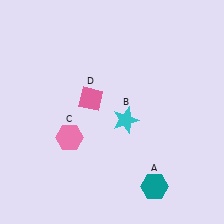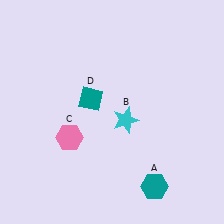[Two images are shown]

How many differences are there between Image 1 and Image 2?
There is 1 difference between the two images.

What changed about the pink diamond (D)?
In Image 1, D is pink. In Image 2, it changed to teal.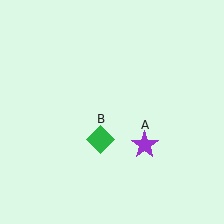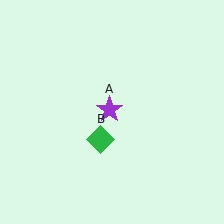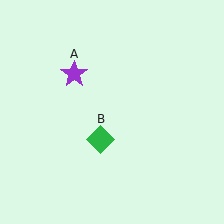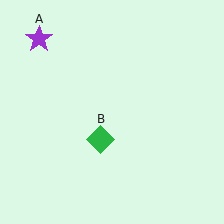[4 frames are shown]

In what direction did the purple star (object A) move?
The purple star (object A) moved up and to the left.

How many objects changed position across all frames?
1 object changed position: purple star (object A).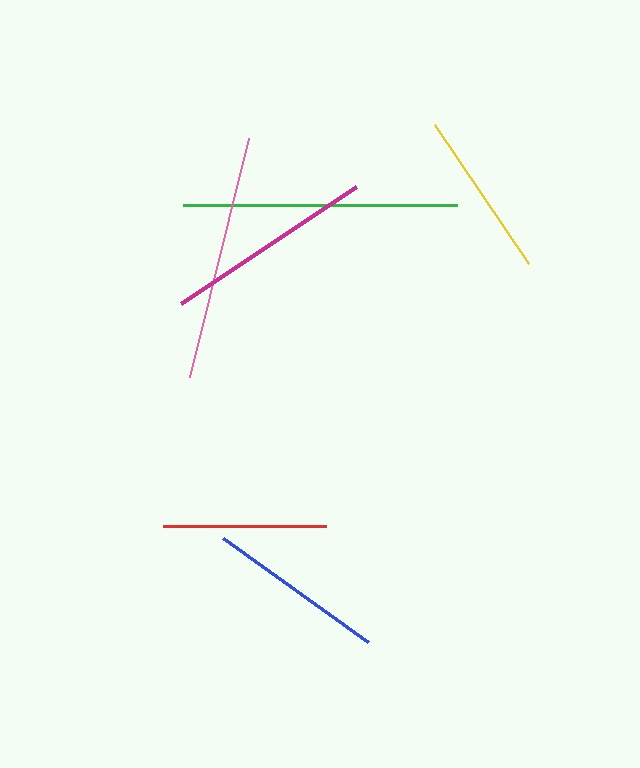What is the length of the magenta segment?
The magenta segment is approximately 210 pixels long.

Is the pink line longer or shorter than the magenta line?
The pink line is longer than the magenta line.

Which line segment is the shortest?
The red line is the shortest at approximately 163 pixels.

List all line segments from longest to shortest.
From longest to shortest: green, pink, magenta, blue, yellow, red.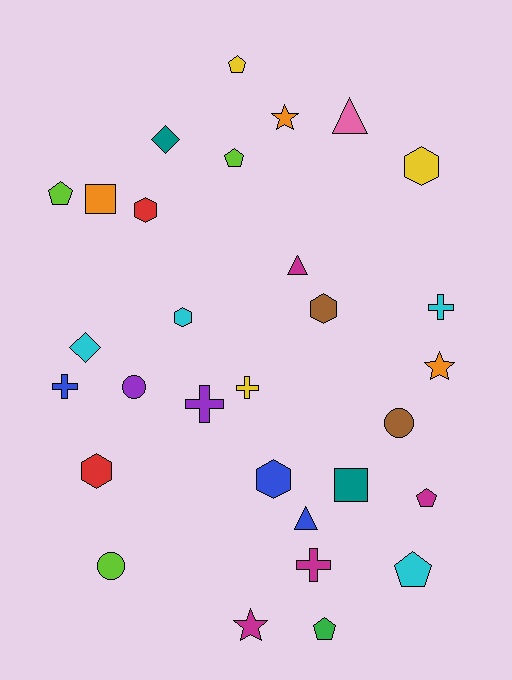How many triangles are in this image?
There are 3 triangles.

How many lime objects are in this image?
There are 3 lime objects.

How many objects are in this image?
There are 30 objects.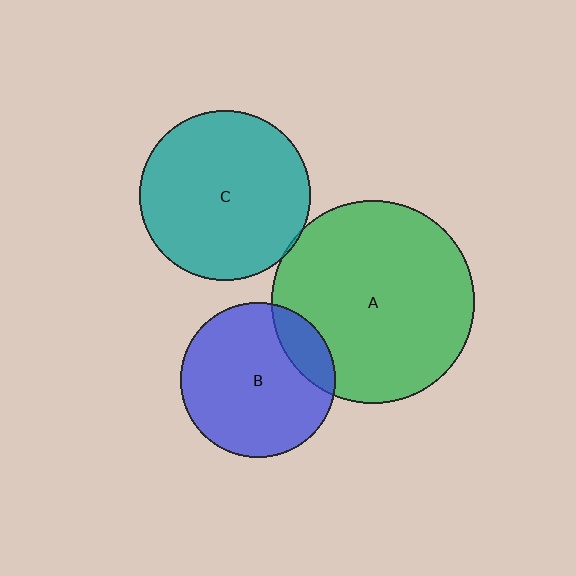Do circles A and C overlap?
Yes.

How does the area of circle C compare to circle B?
Approximately 1.2 times.